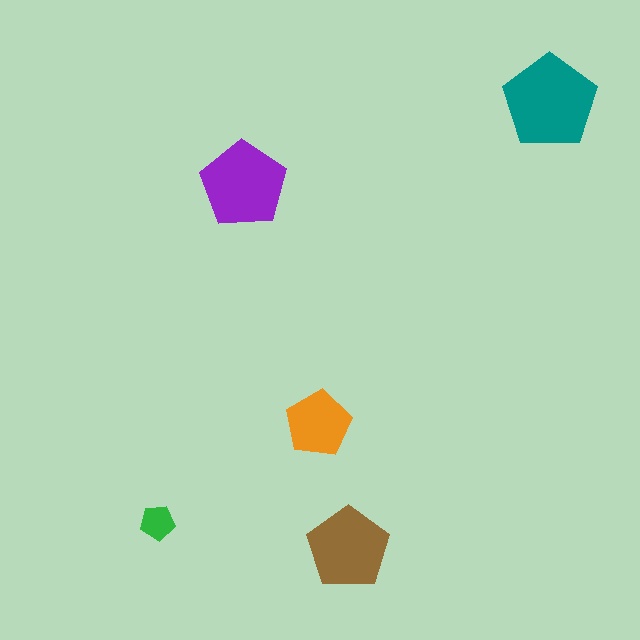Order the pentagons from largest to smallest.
the teal one, the purple one, the brown one, the orange one, the green one.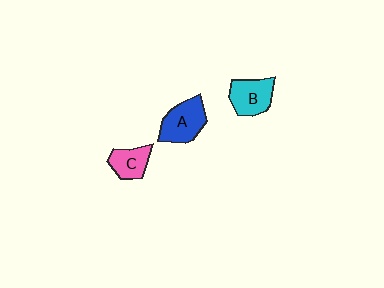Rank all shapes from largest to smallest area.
From largest to smallest: A (blue), B (cyan), C (pink).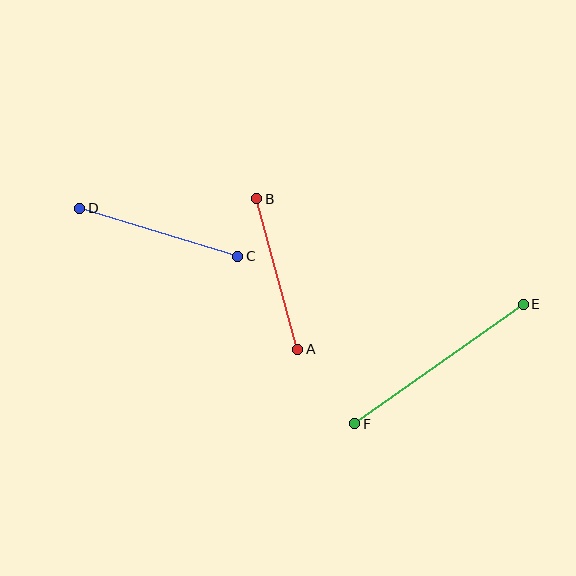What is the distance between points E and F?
The distance is approximately 207 pixels.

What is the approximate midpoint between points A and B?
The midpoint is at approximately (277, 274) pixels.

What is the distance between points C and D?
The distance is approximately 165 pixels.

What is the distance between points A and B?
The distance is approximately 156 pixels.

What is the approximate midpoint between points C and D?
The midpoint is at approximately (159, 232) pixels.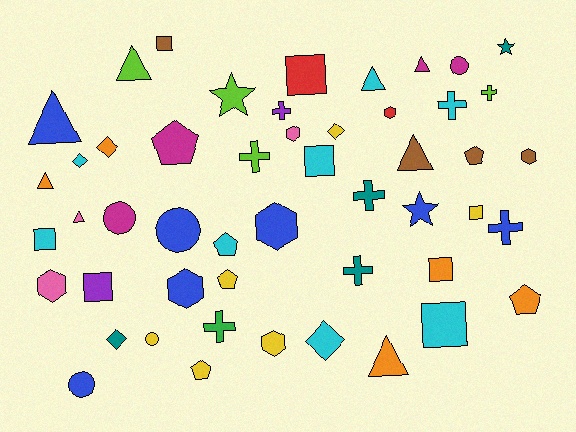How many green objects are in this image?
There is 1 green object.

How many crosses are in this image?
There are 8 crosses.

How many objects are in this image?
There are 50 objects.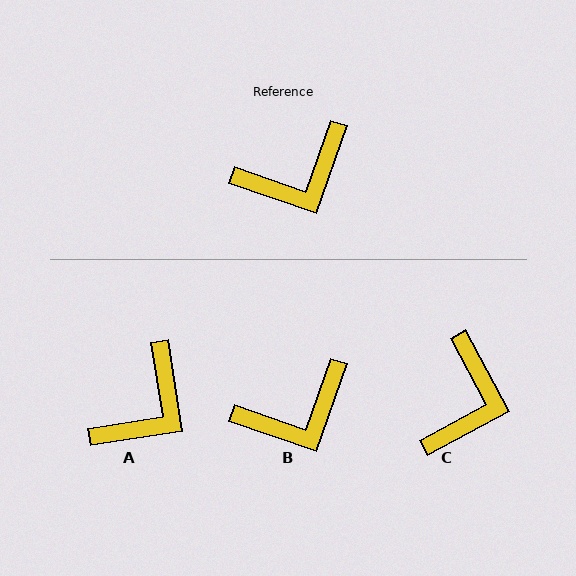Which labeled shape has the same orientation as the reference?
B.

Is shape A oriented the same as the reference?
No, it is off by about 28 degrees.